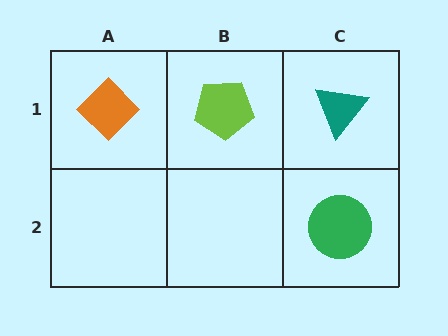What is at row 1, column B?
A lime pentagon.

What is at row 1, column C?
A teal triangle.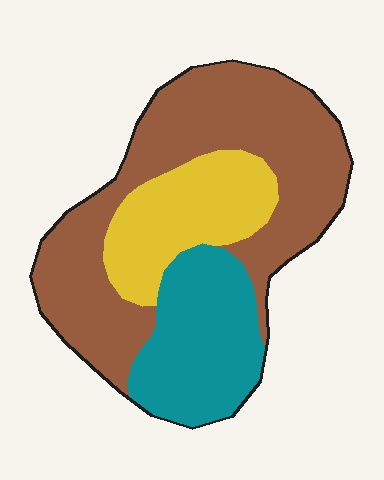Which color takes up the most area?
Brown, at roughly 55%.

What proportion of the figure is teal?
Teal covers around 25% of the figure.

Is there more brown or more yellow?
Brown.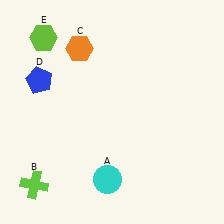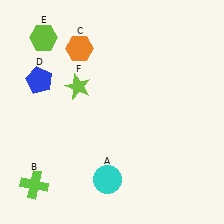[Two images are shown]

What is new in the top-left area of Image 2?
A lime star (F) was added in the top-left area of Image 2.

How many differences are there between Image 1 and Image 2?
There is 1 difference between the two images.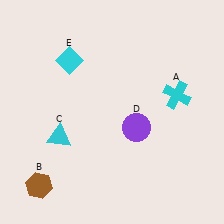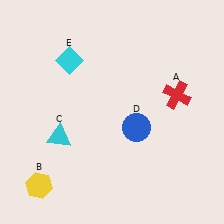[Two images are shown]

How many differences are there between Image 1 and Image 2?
There are 3 differences between the two images.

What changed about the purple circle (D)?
In Image 1, D is purple. In Image 2, it changed to blue.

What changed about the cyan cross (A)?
In Image 1, A is cyan. In Image 2, it changed to red.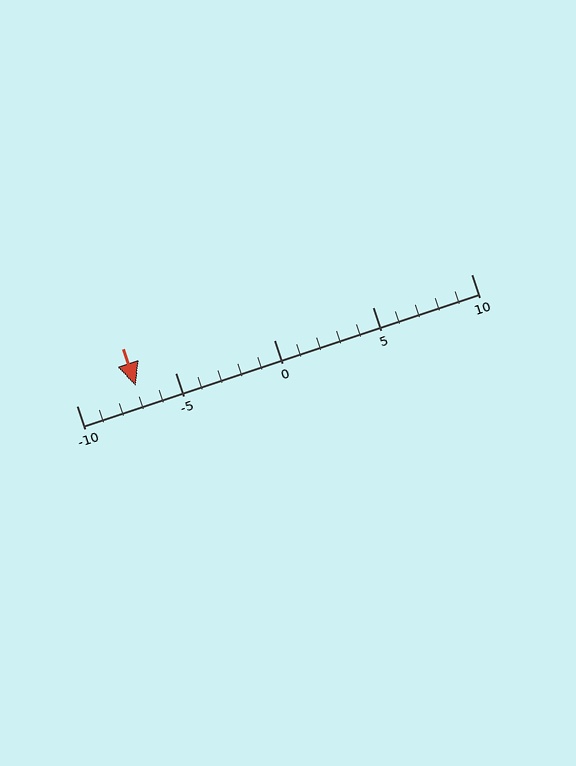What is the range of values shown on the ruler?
The ruler shows values from -10 to 10.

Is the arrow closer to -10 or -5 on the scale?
The arrow is closer to -5.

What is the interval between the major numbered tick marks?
The major tick marks are spaced 5 units apart.